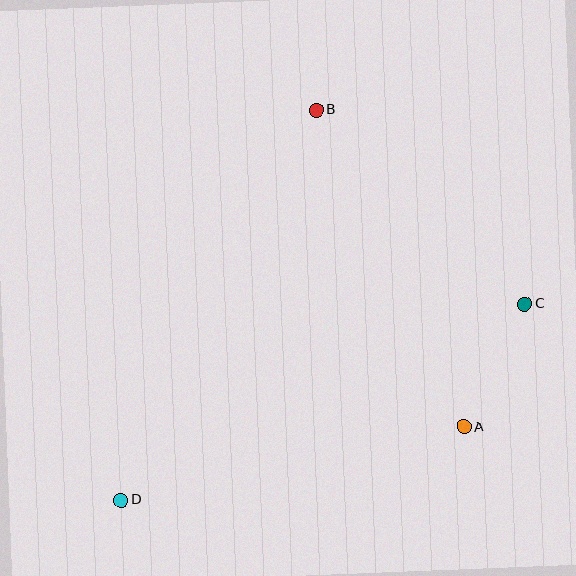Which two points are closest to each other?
Points A and C are closest to each other.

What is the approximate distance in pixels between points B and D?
The distance between B and D is approximately 436 pixels.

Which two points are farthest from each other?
Points C and D are farthest from each other.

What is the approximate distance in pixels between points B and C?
The distance between B and C is approximately 285 pixels.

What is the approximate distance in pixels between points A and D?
The distance between A and D is approximately 350 pixels.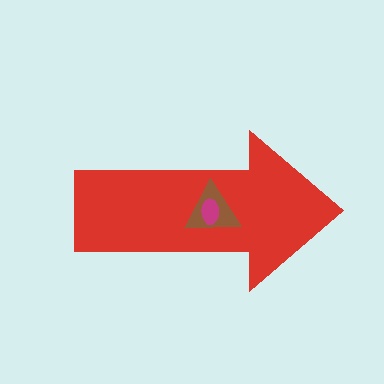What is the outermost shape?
The red arrow.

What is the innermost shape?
The magenta ellipse.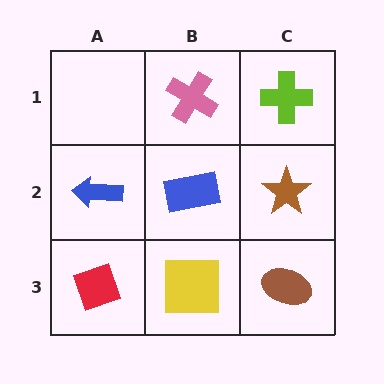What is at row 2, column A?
A blue arrow.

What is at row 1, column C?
A lime cross.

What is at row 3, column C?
A brown ellipse.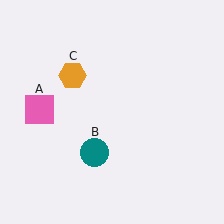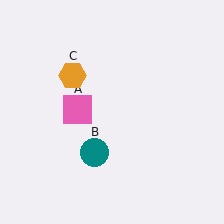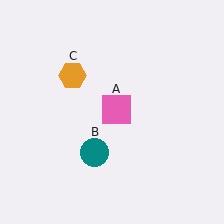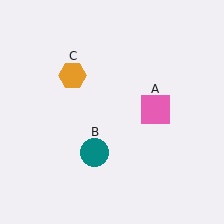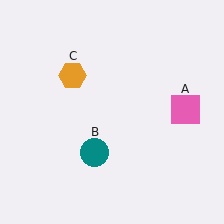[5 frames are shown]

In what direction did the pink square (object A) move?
The pink square (object A) moved right.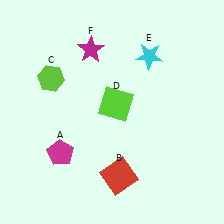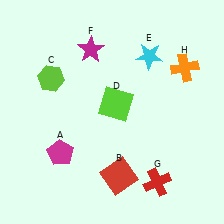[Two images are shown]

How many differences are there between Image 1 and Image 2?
There are 2 differences between the two images.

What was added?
A red cross (G), an orange cross (H) were added in Image 2.